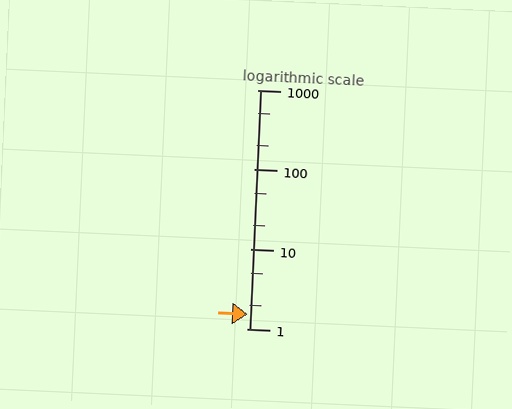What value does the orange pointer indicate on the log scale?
The pointer indicates approximately 1.5.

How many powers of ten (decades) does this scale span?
The scale spans 3 decades, from 1 to 1000.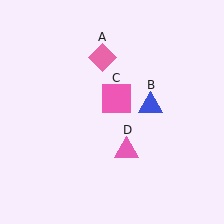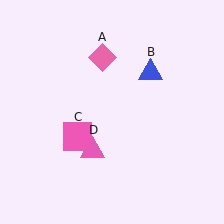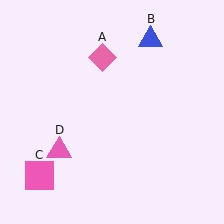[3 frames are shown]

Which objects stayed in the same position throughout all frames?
Pink diamond (object A) remained stationary.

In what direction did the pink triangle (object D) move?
The pink triangle (object D) moved left.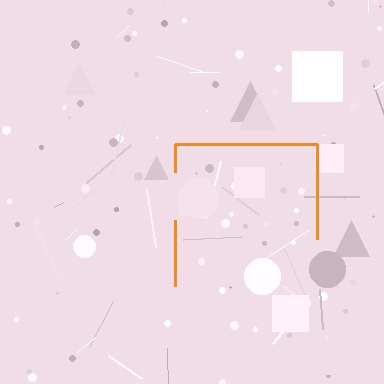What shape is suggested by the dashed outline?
The dashed outline suggests a square.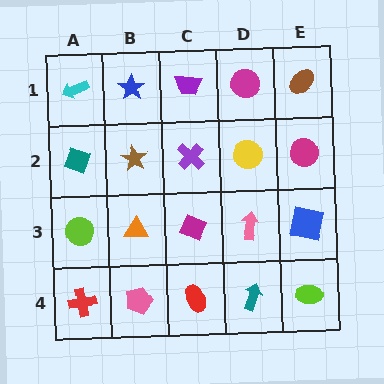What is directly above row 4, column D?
A pink arrow.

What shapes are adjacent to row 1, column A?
A teal diamond (row 2, column A), a blue star (row 1, column B).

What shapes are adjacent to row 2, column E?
A brown ellipse (row 1, column E), a blue square (row 3, column E), a yellow circle (row 2, column D).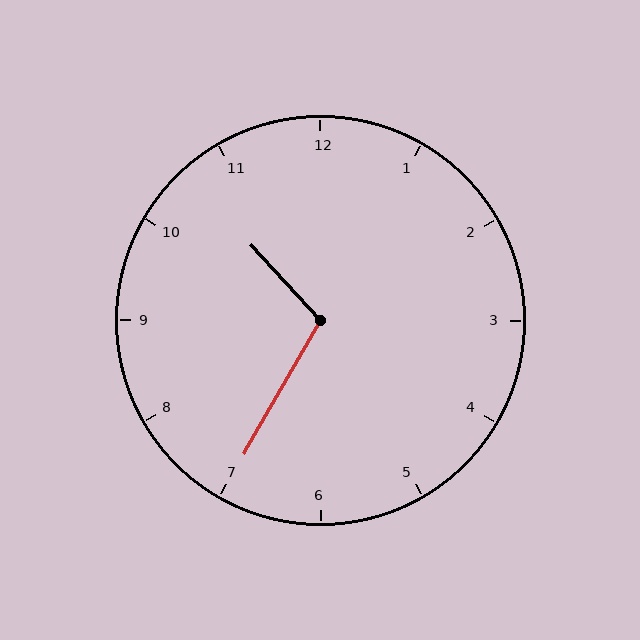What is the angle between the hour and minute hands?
Approximately 108 degrees.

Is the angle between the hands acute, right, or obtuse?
It is obtuse.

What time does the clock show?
10:35.